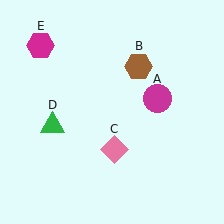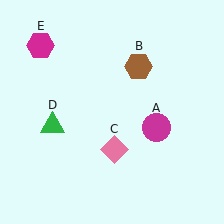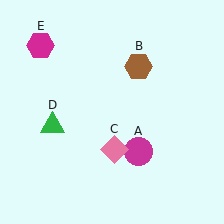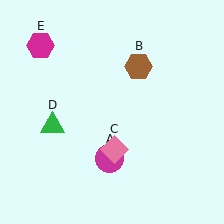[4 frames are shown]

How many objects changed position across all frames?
1 object changed position: magenta circle (object A).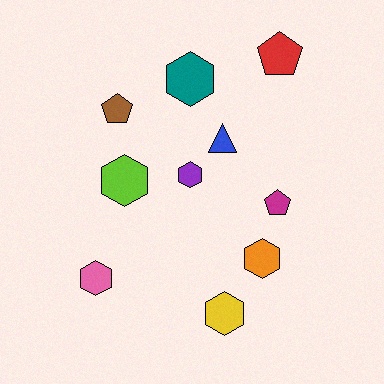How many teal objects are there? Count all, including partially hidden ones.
There is 1 teal object.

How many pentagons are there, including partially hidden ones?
There are 3 pentagons.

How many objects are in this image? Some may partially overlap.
There are 10 objects.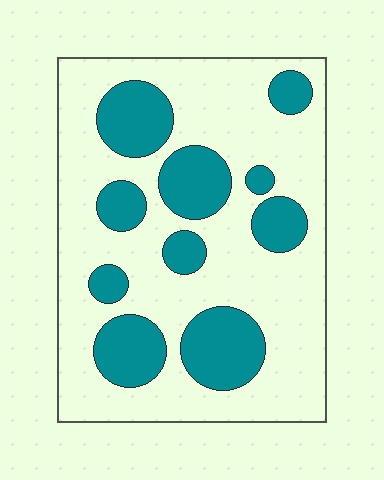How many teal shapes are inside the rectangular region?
10.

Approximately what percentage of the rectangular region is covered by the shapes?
Approximately 30%.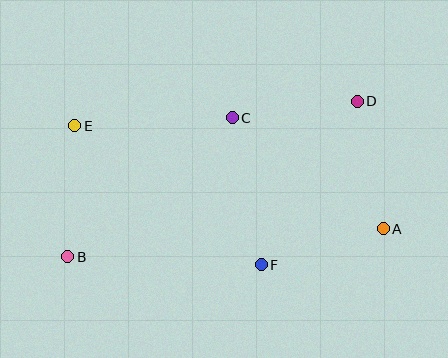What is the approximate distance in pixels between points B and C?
The distance between B and C is approximately 215 pixels.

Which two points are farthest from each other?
Points B and D are farthest from each other.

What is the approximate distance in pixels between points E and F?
The distance between E and F is approximately 233 pixels.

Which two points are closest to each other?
Points C and D are closest to each other.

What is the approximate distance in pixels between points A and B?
The distance between A and B is approximately 317 pixels.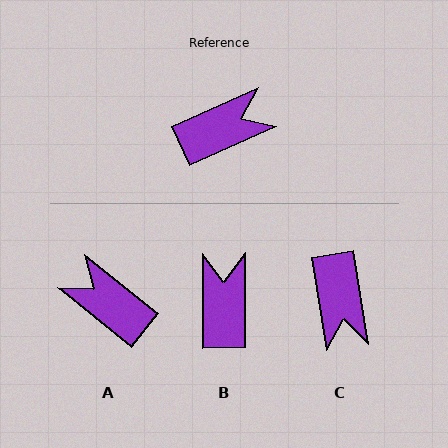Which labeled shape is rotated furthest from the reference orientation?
A, about 117 degrees away.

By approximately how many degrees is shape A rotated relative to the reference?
Approximately 117 degrees counter-clockwise.